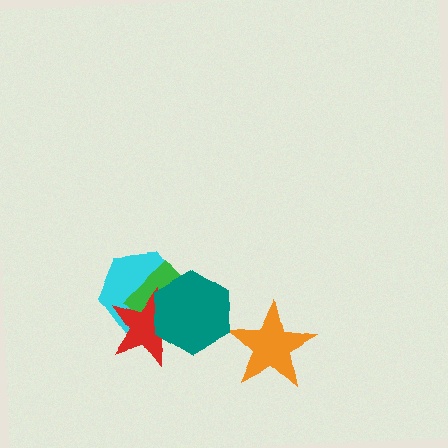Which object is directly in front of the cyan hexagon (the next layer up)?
The green rectangle is directly in front of the cyan hexagon.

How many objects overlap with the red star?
3 objects overlap with the red star.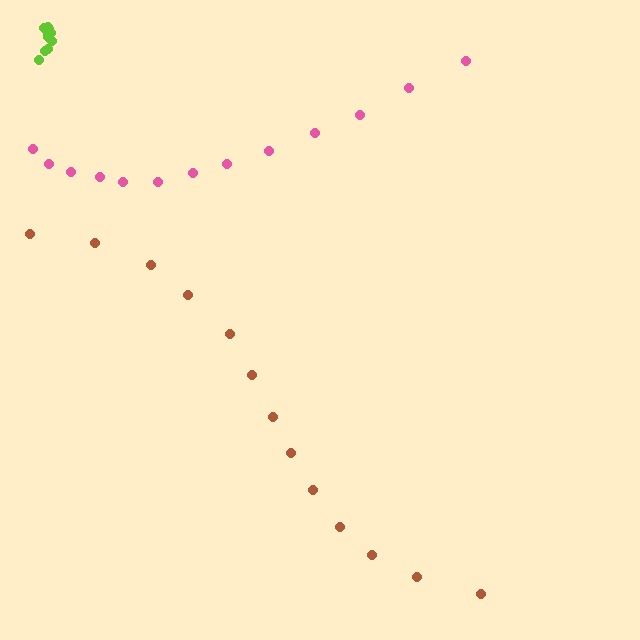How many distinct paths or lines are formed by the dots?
There are 3 distinct paths.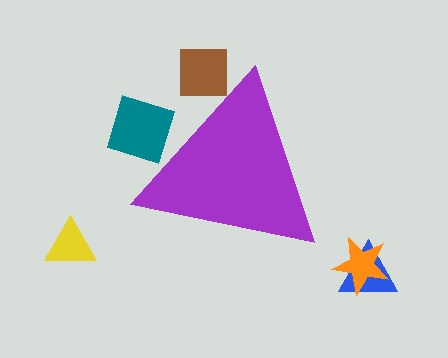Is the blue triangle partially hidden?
No, the blue triangle is fully visible.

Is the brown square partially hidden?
Yes, the brown square is partially hidden behind the purple triangle.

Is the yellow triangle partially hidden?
No, the yellow triangle is fully visible.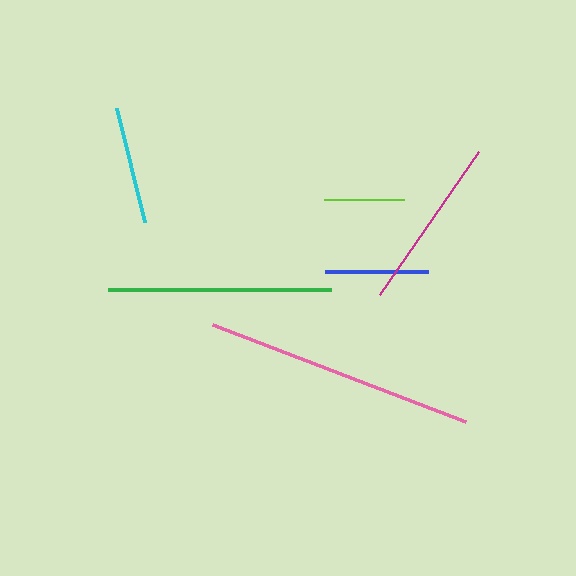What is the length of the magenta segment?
The magenta segment is approximately 174 pixels long.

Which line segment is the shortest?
The lime line is the shortest at approximately 80 pixels.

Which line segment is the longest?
The pink line is the longest at approximately 271 pixels.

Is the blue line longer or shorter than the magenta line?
The magenta line is longer than the blue line.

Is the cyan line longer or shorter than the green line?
The green line is longer than the cyan line.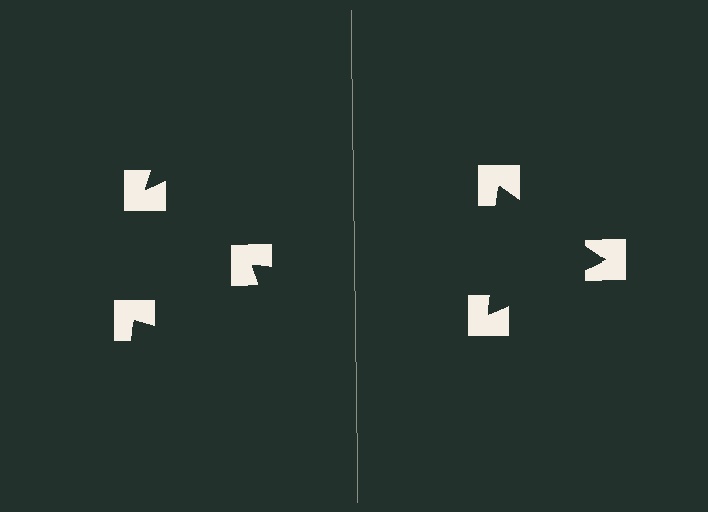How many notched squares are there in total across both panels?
6 — 3 on each side.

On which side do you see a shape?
An illusory triangle appears on the right side. On the left side the wedge cuts are rotated, so no coherent shape forms.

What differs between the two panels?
The notched squares are positioned identically on both sides; only the wedge orientations differ. On the right they align to a triangle; on the left they are misaligned.